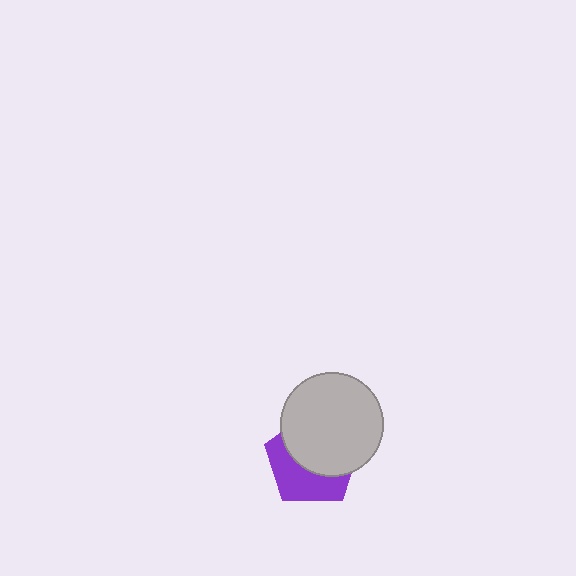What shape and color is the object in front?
The object in front is a light gray circle.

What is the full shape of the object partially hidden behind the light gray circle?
The partially hidden object is a purple pentagon.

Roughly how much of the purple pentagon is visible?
A small part of it is visible (roughly 44%).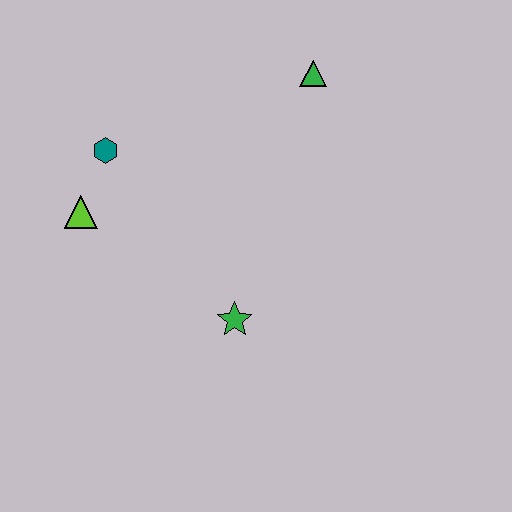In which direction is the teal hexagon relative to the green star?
The teal hexagon is above the green star.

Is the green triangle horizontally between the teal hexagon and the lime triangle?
No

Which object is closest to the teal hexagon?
The lime triangle is closest to the teal hexagon.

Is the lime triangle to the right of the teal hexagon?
No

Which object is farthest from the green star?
The green triangle is farthest from the green star.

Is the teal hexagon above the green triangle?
No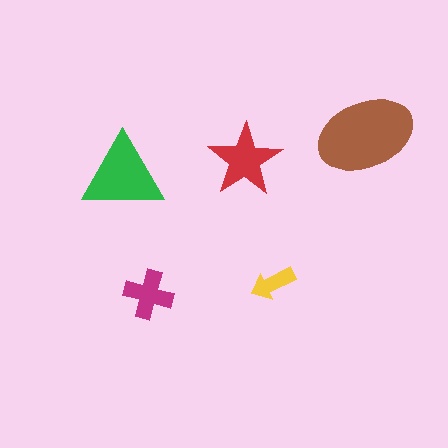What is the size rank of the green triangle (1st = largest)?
2nd.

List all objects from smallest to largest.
The yellow arrow, the magenta cross, the red star, the green triangle, the brown ellipse.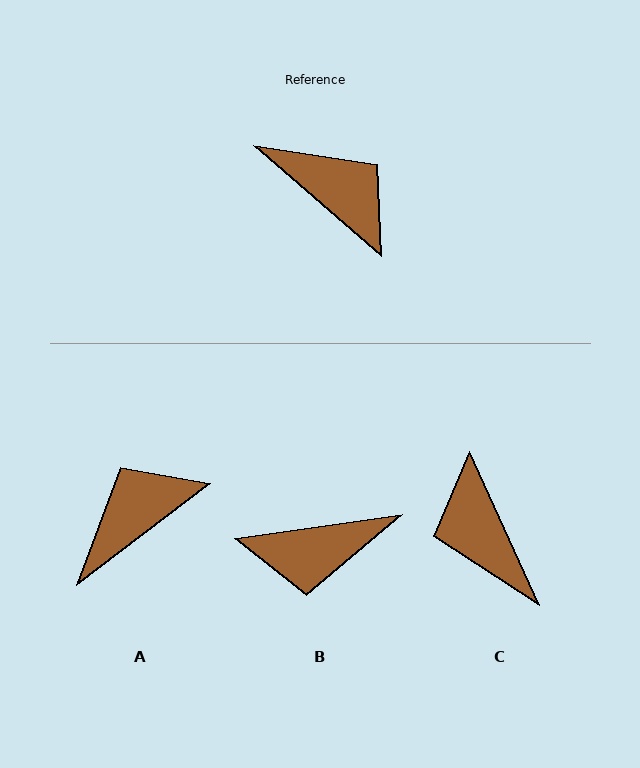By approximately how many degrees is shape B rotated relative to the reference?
Approximately 131 degrees clockwise.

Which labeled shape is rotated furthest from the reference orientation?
C, about 155 degrees away.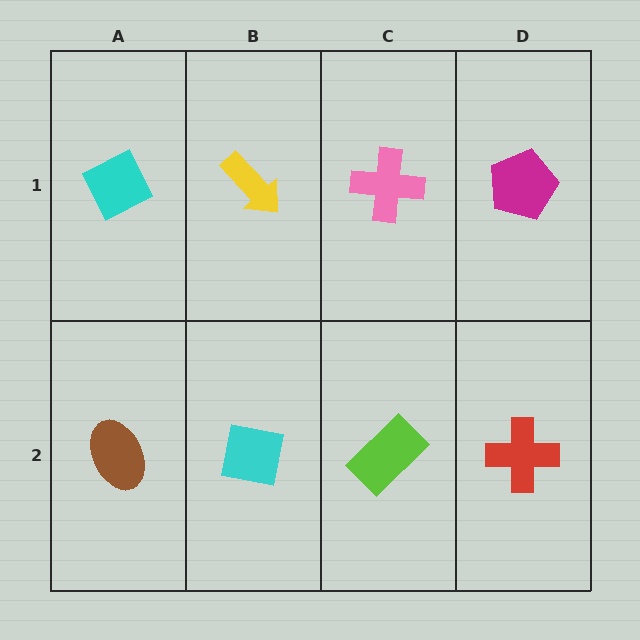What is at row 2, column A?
A brown ellipse.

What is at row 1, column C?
A pink cross.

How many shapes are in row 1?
4 shapes.